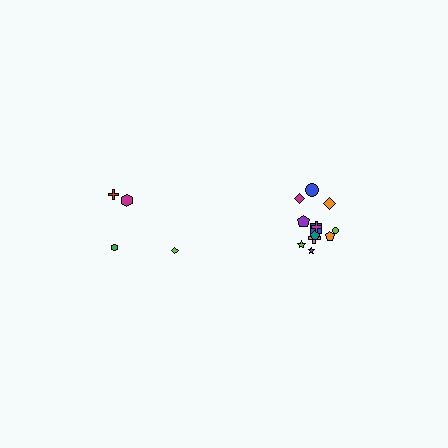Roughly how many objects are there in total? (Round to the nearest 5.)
Roughly 15 objects in total.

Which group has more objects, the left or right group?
The right group.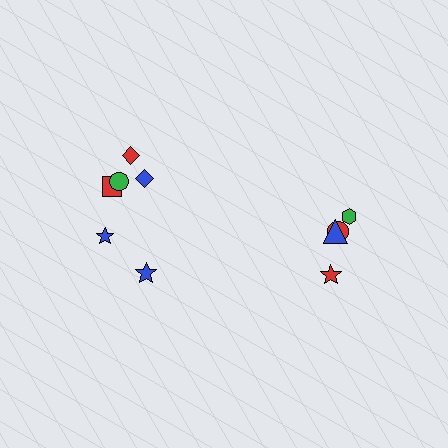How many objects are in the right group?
There are 4 objects.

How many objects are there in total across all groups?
There are 10 objects.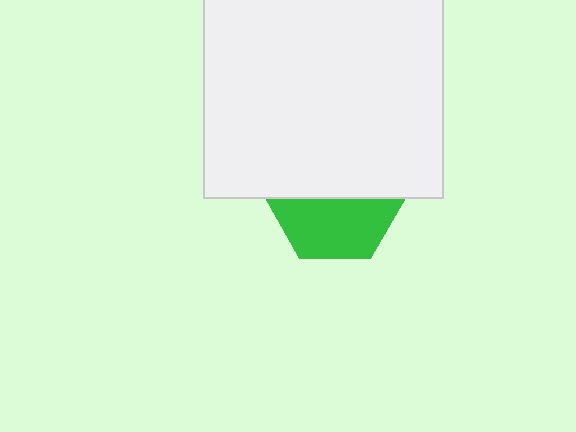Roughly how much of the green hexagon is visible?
About half of it is visible (roughly 47%).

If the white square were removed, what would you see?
You would see the complete green hexagon.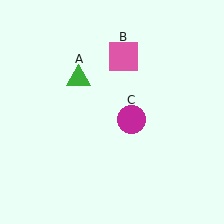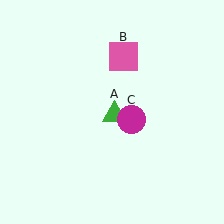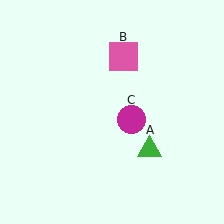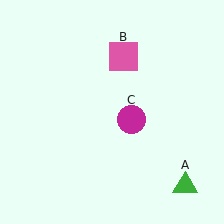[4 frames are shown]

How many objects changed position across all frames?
1 object changed position: green triangle (object A).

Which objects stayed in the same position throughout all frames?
Pink square (object B) and magenta circle (object C) remained stationary.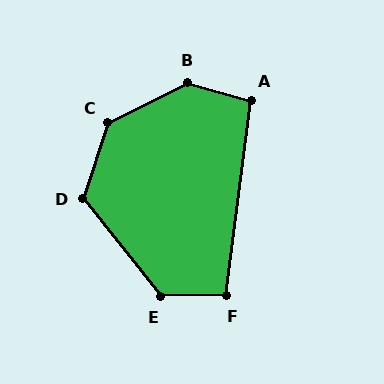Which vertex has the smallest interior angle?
A, at approximately 98 degrees.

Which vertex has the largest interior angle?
B, at approximately 138 degrees.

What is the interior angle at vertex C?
Approximately 134 degrees (obtuse).